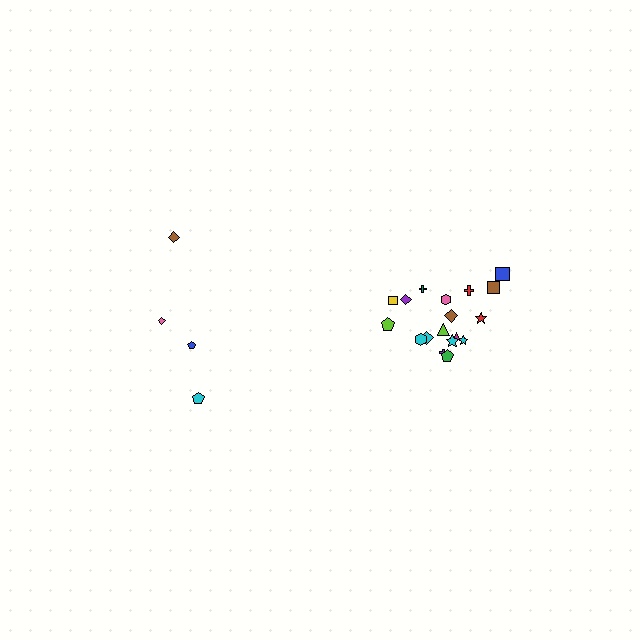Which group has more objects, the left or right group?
The right group.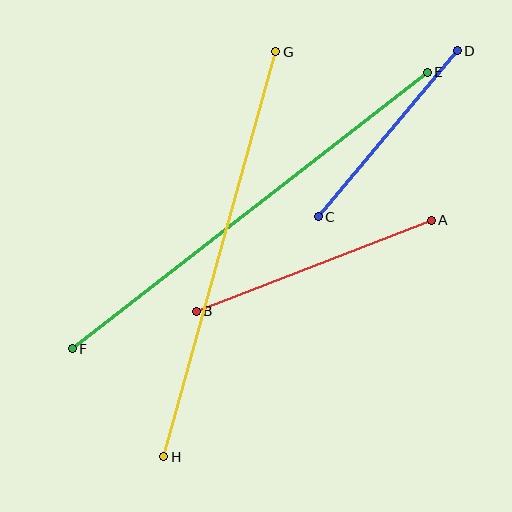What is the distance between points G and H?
The distance is approximately 420 pixels.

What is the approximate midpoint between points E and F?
The midpoint is at approximately (250, 210) pixels.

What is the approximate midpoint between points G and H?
The midpoint is at approximately (220, 254) pixels.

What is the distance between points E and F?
The distance is approximately 450 pixels.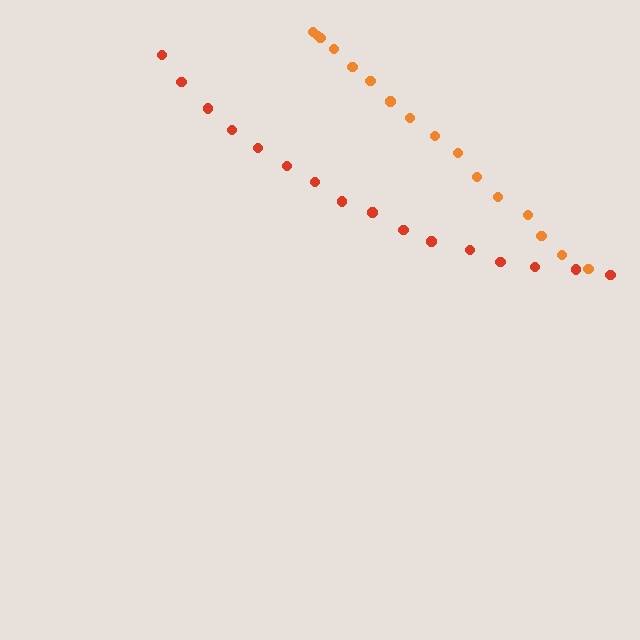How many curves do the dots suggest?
There are 2 distinct paths.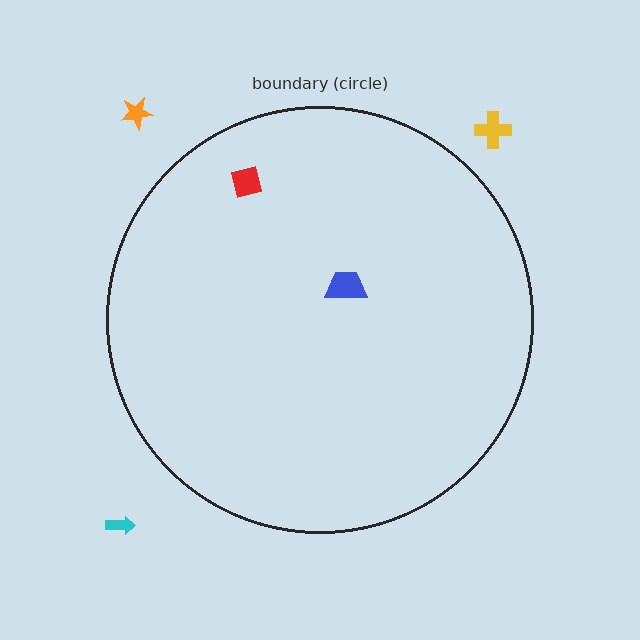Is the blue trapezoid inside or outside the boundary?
Inside.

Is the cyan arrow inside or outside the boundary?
Outside.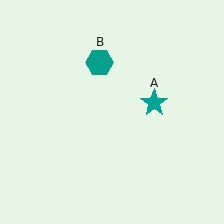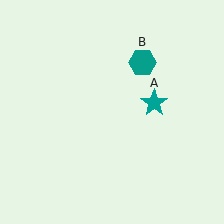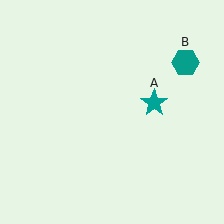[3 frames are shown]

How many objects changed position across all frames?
1 object changed position: teal hexagon (object B).